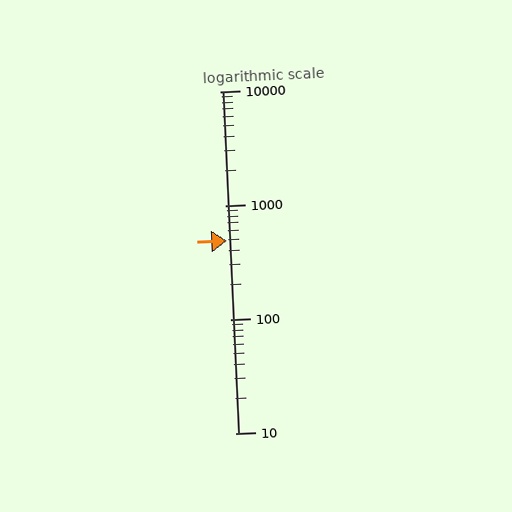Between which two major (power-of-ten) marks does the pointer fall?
The pointer is between 100 and 1000.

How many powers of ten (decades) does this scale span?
The scale spans 3 decades, from 10 to 10000.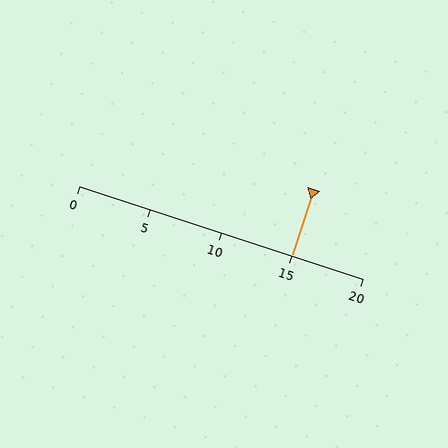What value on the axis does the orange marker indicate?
The marker indicates approximately 15.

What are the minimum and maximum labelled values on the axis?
The axis runs from 0 to 20.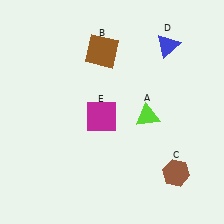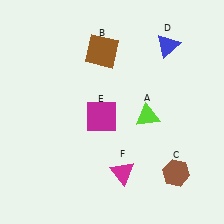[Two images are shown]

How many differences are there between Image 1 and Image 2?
There is 1 difference between the two images.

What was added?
A magenta triangle (F) was added in Image 2.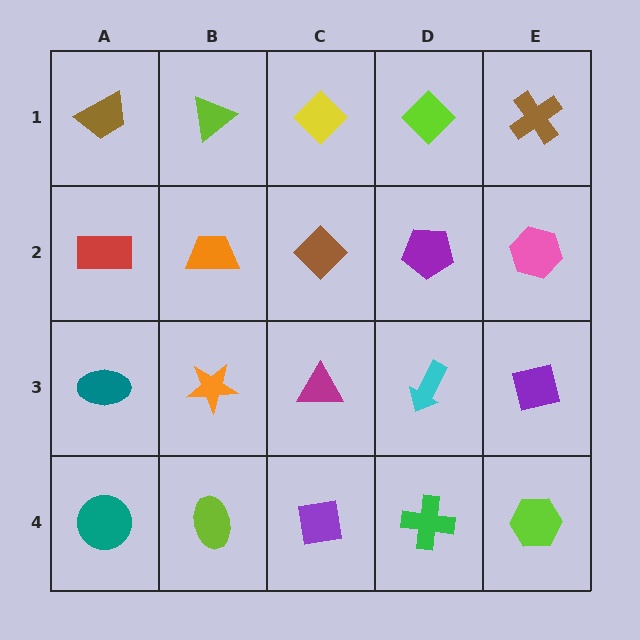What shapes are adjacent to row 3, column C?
A brown diamond (row 2, column C), a purple square (row 4, column C), an orange star (row 3, column B), a cyan arrow (row 3, column D).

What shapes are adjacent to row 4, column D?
A cyan arrow (row 3, column D), a purple square (row 4, column C), a lime hexagon (row 4, column E).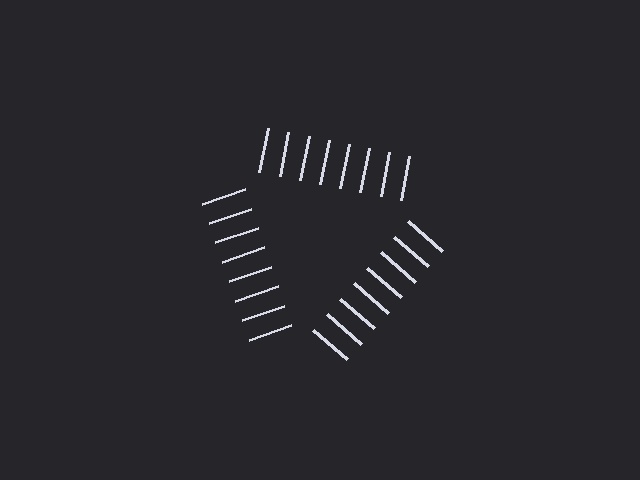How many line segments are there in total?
24 — 8 along each of the 3 edges.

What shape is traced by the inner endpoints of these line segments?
An illusory triangle — the line segments terminate on its edges but no continuous stroke is drawn.